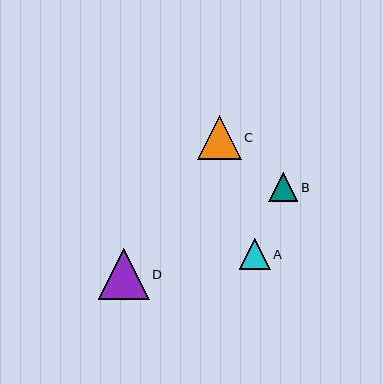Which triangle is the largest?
Triangle D is the largest with a size of approximately 51 pixels.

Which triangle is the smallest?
Triangle B is the smallest with a size of approximately 29 pixels.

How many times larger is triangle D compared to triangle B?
Triangle D is approximately 1.7 times the size of triangle B.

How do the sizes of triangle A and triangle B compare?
Triangle A and triangle B are approximately the same size.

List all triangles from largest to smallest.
From largest to smallest: D, C, A, B.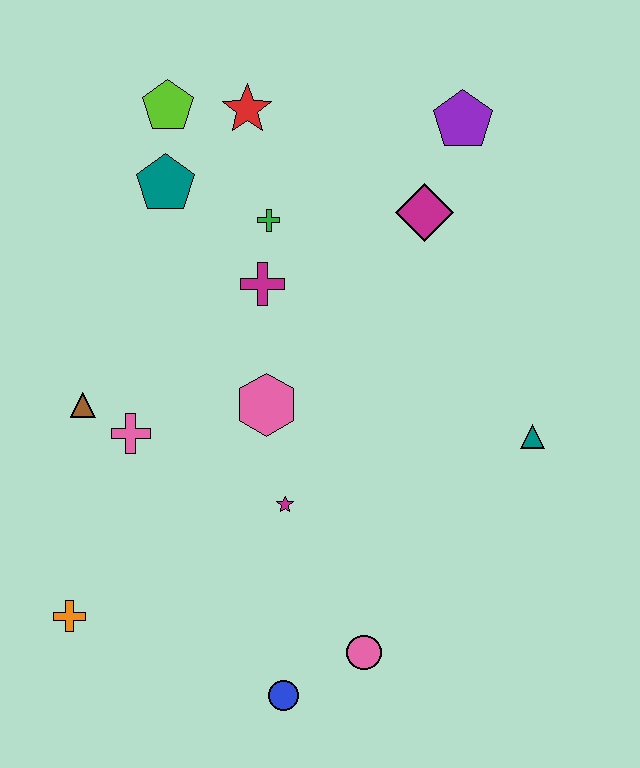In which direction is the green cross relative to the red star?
The green cross is below the red star.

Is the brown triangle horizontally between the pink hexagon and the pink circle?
No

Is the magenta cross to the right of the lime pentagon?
Yes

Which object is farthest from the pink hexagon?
The purple pentagon is farthest from the pink hexagon.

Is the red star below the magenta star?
No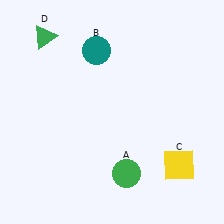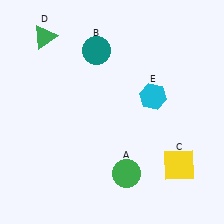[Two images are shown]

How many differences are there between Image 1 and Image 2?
There is 1 difference between the two images.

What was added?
A cyan hexagon (E) was added in Image 2.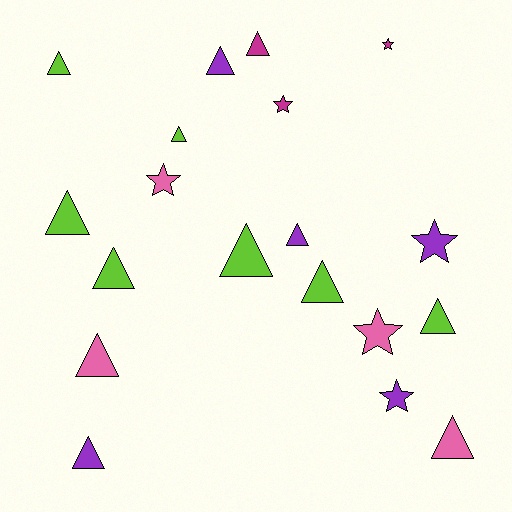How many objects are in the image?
There are 19 objects.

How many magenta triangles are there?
There is 1 magenta triangle.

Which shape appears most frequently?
Triangle, with 13 objects.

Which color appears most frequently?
Lime, with 7 objects.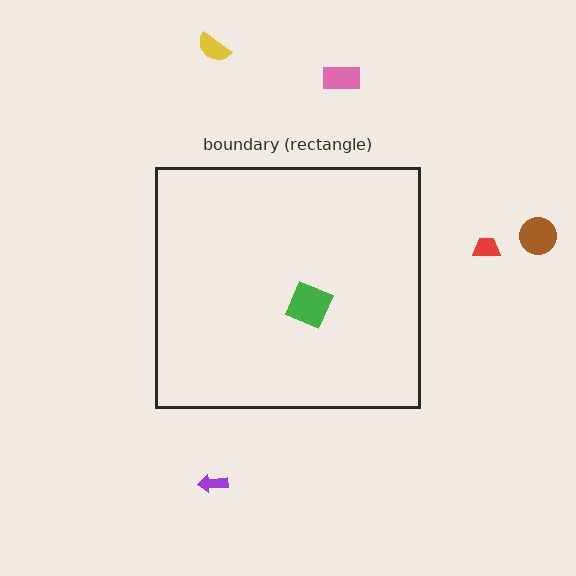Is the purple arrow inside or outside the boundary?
Outside.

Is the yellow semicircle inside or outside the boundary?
Outside.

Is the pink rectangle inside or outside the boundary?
Outside.